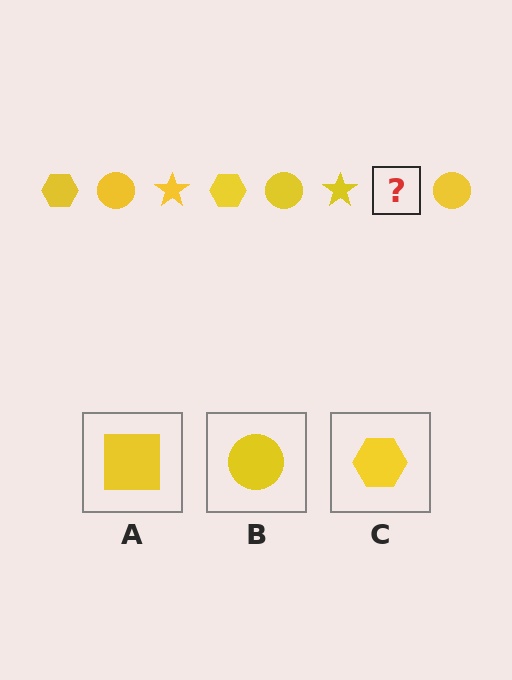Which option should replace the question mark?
Option C.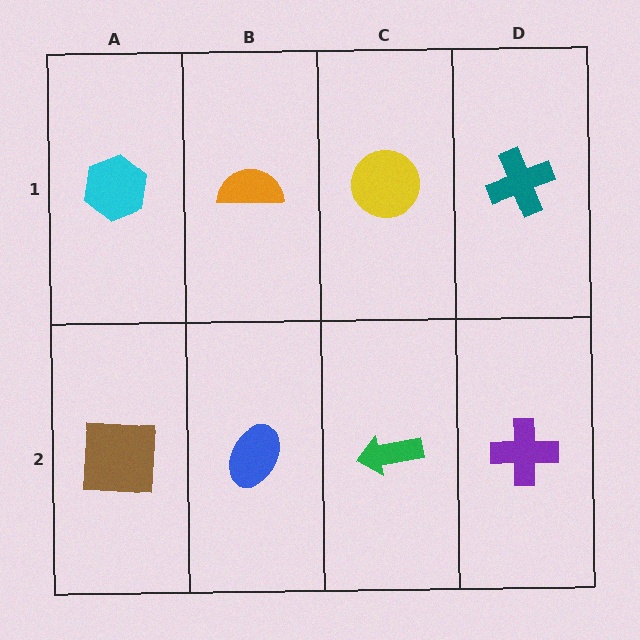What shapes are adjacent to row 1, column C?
A green arrow (row 2, column C), an orange semicircle (row 1, column B), a teal cross (row 1, column D).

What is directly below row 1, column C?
A green arrow.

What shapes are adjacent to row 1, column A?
A brown square (row 2, column A), an orange semicircle (row 1, column B).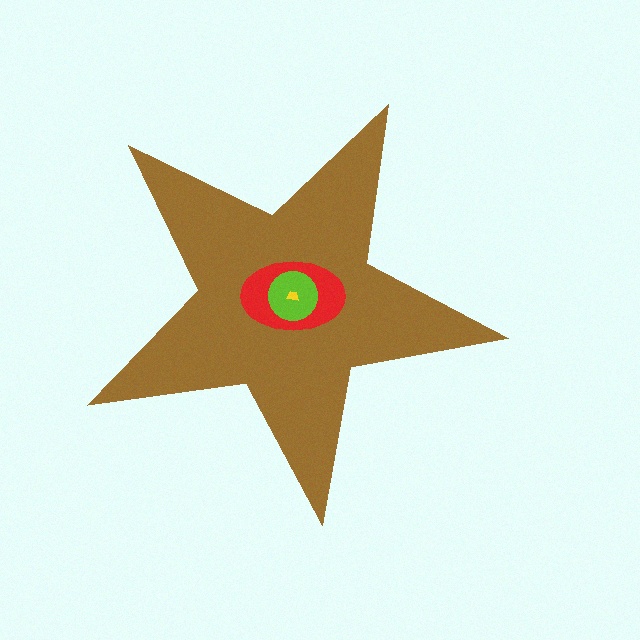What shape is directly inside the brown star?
The red ellipse.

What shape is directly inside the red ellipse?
The lime circle.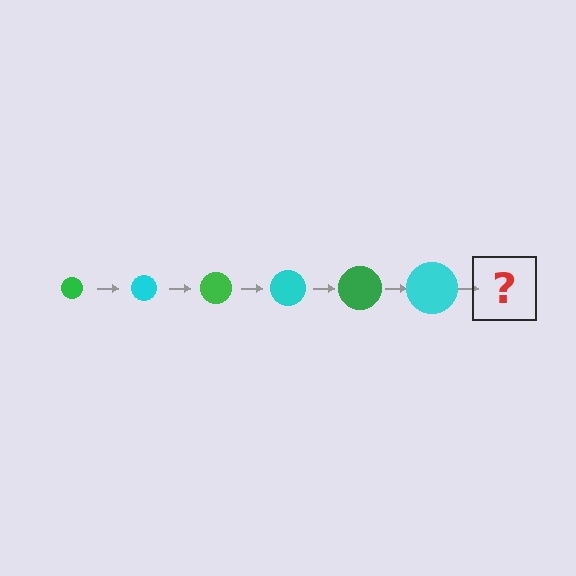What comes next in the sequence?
The next element should be a green circle, larger than the previous one.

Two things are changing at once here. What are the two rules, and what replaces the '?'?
The two rules are that the circle grows larger each step and the color cycles through green and cyan. The '?' should be a green circle, larger than the previous one.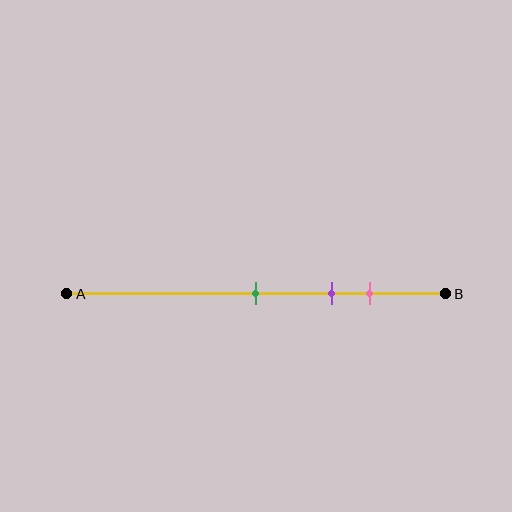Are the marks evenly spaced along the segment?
Yes, the marks are approximately evenly spaced.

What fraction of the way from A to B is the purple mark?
The purple mark is approximately 70% (0.7) of the way from A to B.